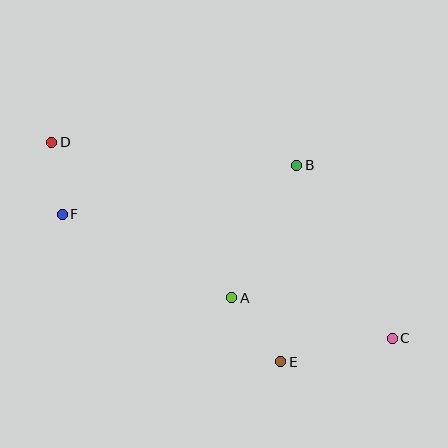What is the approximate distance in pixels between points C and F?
The distance between C and F is approximately 352 pixels.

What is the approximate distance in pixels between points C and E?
The distance between C and E is approximately 114 pixels.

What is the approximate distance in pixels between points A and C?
The distance between A and C is approximately 166 pixels.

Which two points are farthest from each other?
Points C and D are farthest from each other.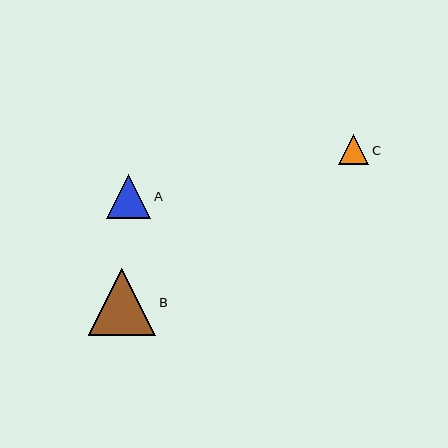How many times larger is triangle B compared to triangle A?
Triangle B is approximately 1.5 times the size of triangle A.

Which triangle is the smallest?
Triangle C is the smallest with a size of approximately 30 pixels.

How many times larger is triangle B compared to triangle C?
Triangle B is approximately 2.2 times the size of triangle C.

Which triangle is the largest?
Triangle B is the largest with a size of approximately 68 pixels.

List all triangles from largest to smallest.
From largest to smallest: B, A, C.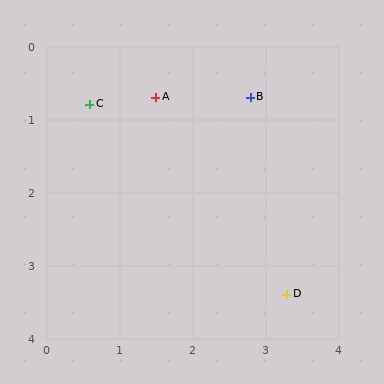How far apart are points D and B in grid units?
Points D and B are about 2.7 grid units apart.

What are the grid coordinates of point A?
Point A is at approximately (1.5, 0.7).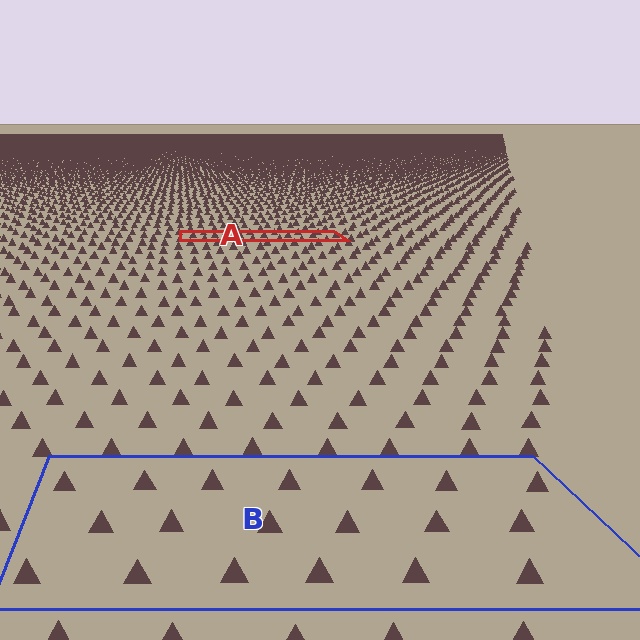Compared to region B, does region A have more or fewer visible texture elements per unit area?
Region A has more texture elements per unit area — they are packed more densely because it is farther away.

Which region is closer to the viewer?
Region B is closer. The texture elements there are larger and more spread out.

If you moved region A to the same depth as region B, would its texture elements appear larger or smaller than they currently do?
They would appear larger. At a closer depth, the same texture elements are projected at a bigger on-screen size.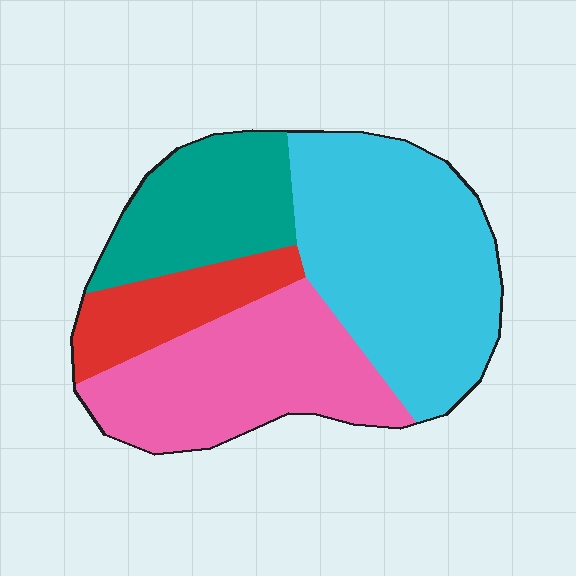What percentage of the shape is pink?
Pink covers around 30% of the shape.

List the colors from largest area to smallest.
From largest to smallest: cyan, pink, teal, red.